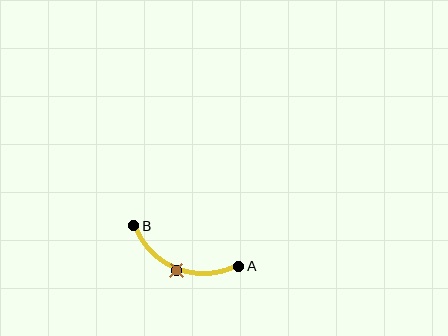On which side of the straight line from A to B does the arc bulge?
The arc bulges below the straight line connecting A and B.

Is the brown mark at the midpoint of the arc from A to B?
Yes. The brown mark lies on the arc at equal arc-length from both A and B — it is the arc midpoint.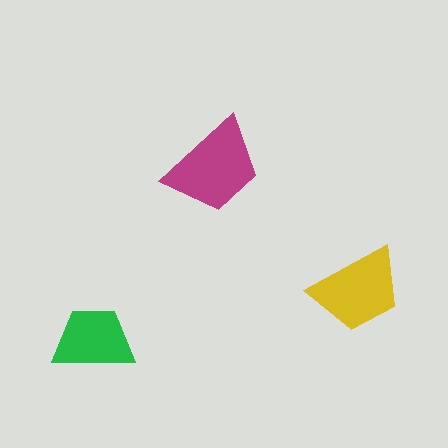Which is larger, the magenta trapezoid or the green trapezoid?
The magenta one.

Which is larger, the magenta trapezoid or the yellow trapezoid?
The magenta one.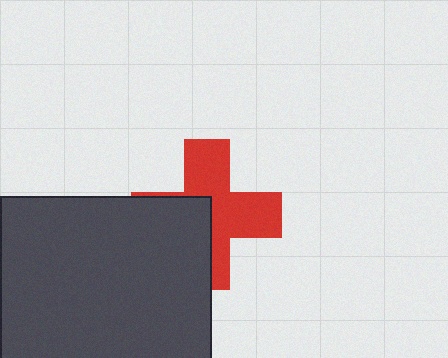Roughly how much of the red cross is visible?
About half of it is visible (roughly 59%).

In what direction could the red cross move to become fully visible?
The red cross could move toward the upper-right. That would shift it out from behind the dark gray square entirely.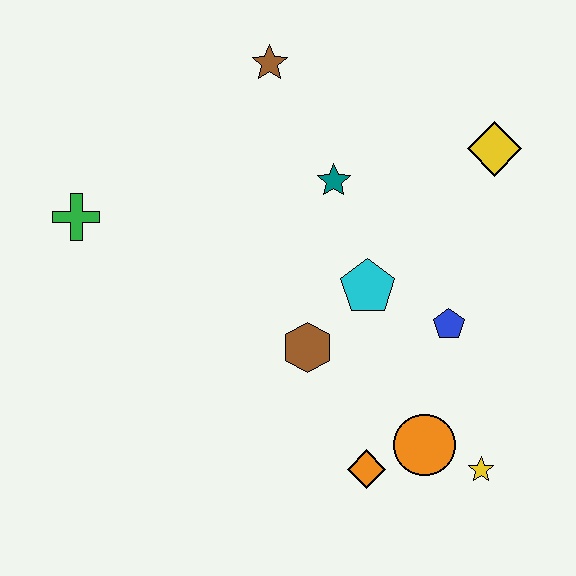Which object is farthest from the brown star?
The yellow star is farthest from the brown star.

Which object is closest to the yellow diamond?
The teal star is closest to the yellow diamond.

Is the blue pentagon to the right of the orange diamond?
Yes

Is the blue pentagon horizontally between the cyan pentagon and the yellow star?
Yes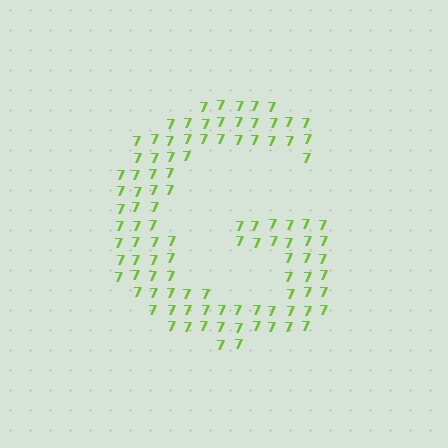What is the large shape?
The large shape is the letter G.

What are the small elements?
The small elements are digit 7's.